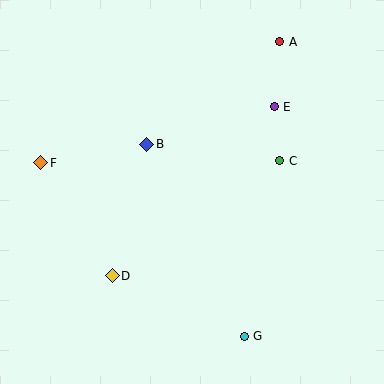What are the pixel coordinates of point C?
Point C is at (280, 161).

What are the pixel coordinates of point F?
Point F is at (41, 163).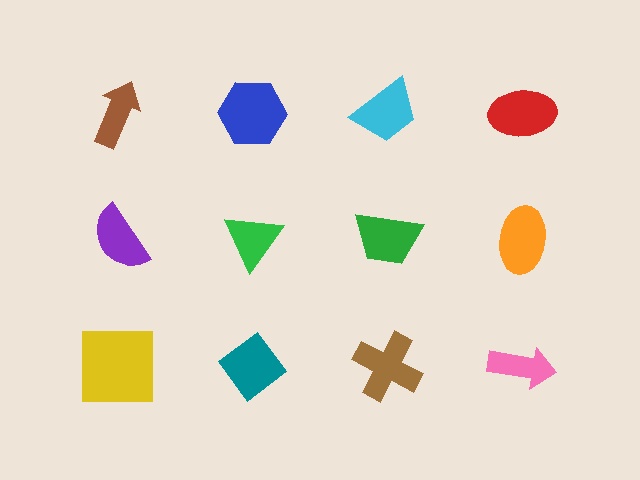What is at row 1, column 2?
A blue hexagon.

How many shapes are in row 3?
4 shapes.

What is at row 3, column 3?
A brown cross.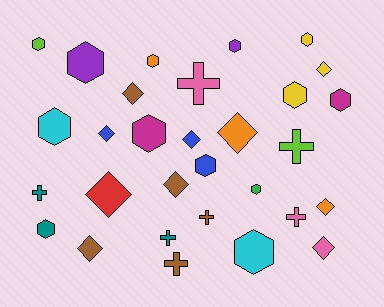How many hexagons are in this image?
There are 13 hexagons.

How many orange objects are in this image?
There are 3 orange objects.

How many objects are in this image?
There are 30 objects.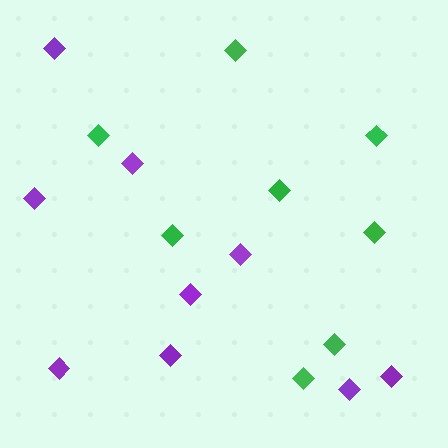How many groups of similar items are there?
There are 2 groups: one group of green diamonds (8) and one group of purple diamonds (9).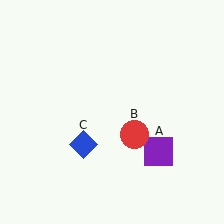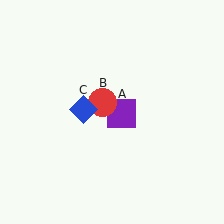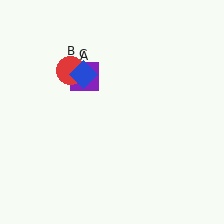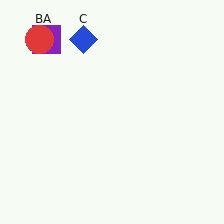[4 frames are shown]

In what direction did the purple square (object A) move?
The purple square (object A) moved up and to the left.